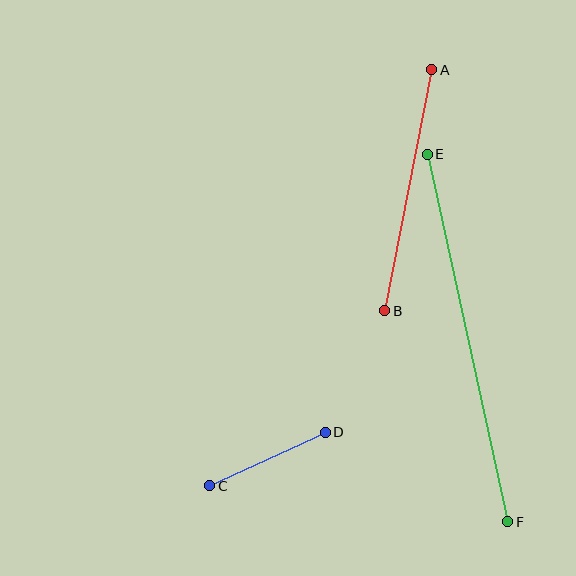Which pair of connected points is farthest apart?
Points E and F are farthest apart.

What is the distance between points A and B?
The distance is approximately 246 pixels.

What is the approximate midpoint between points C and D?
The midpoint is at approximately (267, 459) pixels.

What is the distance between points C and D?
The distance is approximately 127 pixels.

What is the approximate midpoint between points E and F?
The midpoint is at approximately (468, 338) pixels.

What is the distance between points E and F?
The distance is approximately 376 pixels.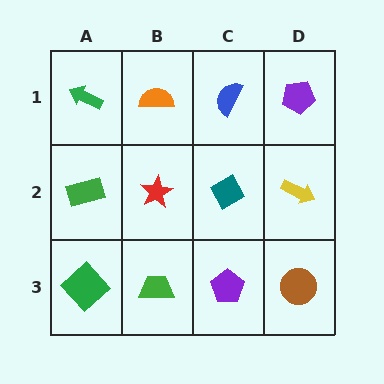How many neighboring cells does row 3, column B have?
3.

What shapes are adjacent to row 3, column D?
A yellow arrow (row 2, column D), a purple pentagon (row 3, column C).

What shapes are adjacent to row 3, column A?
A green rectangle (row 2, column A), a green trapezoid (row 3, column B).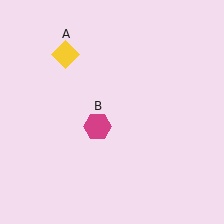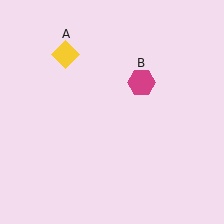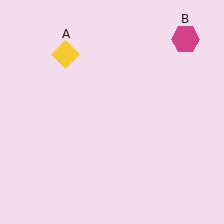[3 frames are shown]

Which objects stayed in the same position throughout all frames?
Yellow diamond (object A) remained stationary.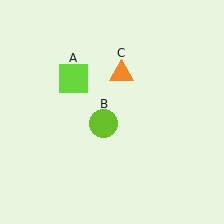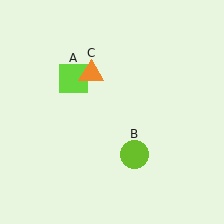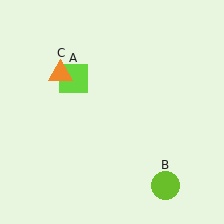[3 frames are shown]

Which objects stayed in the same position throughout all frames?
Lime square (object A) remained stationary.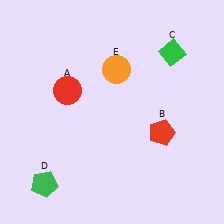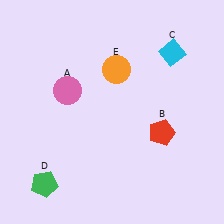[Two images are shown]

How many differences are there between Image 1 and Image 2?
There are 2 differences between the two images.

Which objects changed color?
A changed from red to pink. C changed from green to cyan.